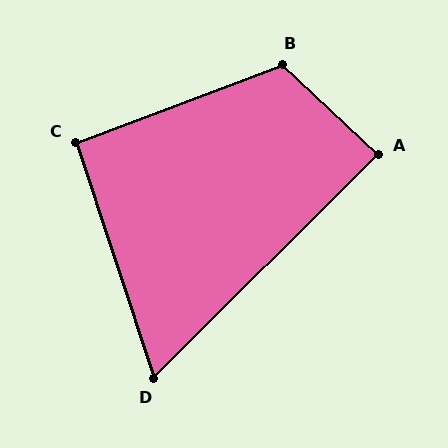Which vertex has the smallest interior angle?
D, at approximately 64 degrees.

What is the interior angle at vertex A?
Approximately 88 degrees (approximately right).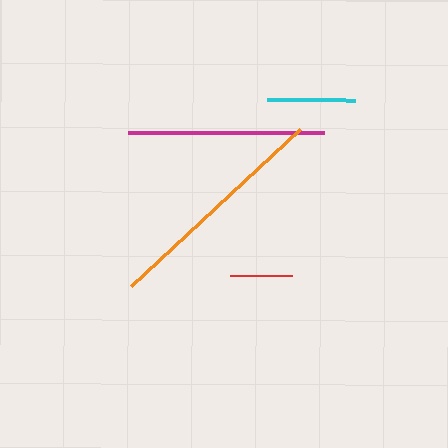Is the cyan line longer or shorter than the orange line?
The orange line is longer than the cyan line.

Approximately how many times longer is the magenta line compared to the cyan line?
The magenta line is approximately 2.2 times the length of the cyan line.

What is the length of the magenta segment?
The magenta segment is approximately 196 pixels long.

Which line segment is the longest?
The orange line is the longest at approximately 231 pixels.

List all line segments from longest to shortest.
From longest to shortest: orange, magenta, cyan, red.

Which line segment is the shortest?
The red line is the shortest at approximately 62 pixels.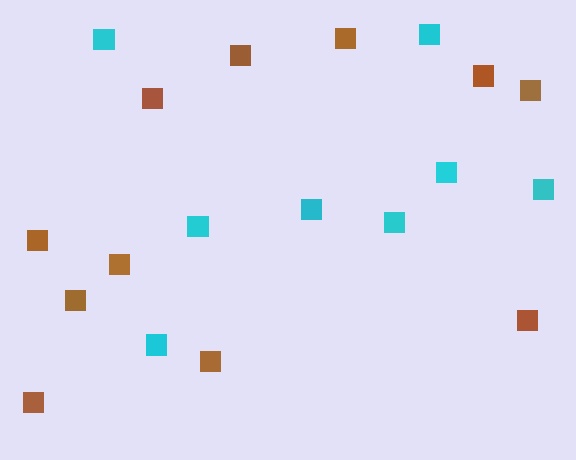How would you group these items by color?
There are 2 groups: one group of brown squares (11) and one group of cyan squares (8).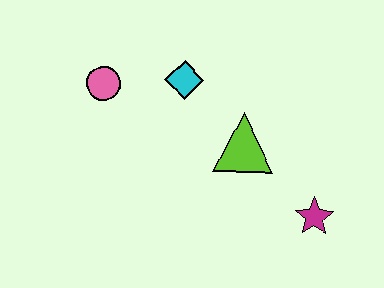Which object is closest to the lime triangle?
The cyan diamond is closest to the lime triangle.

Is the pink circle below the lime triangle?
No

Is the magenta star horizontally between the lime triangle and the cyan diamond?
No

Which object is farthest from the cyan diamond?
The magenta star is farthest from the cyan diamond.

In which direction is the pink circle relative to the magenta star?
The pink circle is to the left of the magenta star.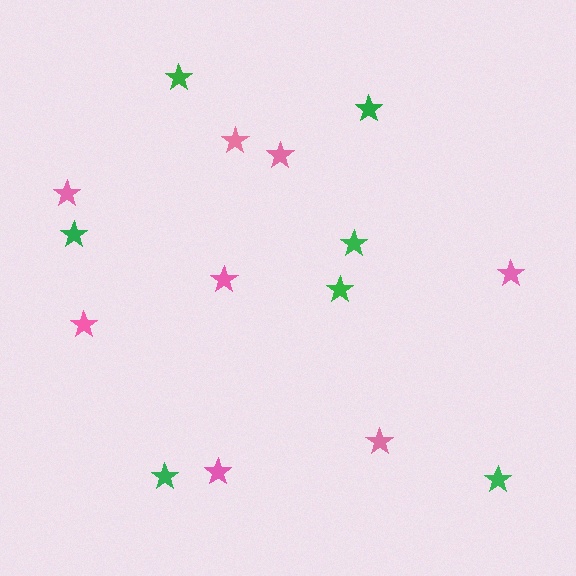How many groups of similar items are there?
There are 2 groups: one group of pink stars (8) and one group of green stars (7).